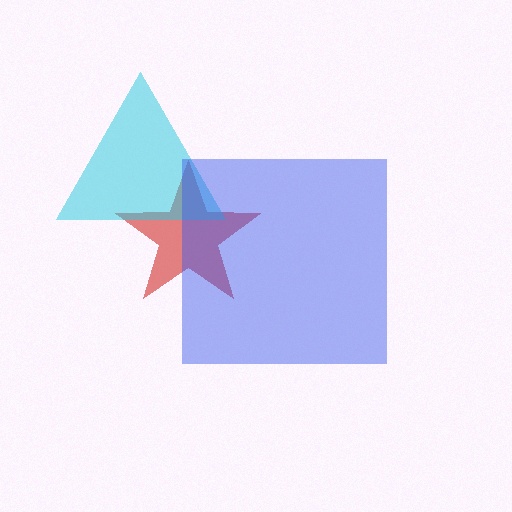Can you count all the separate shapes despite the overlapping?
Yes, there are 3 separate shapes.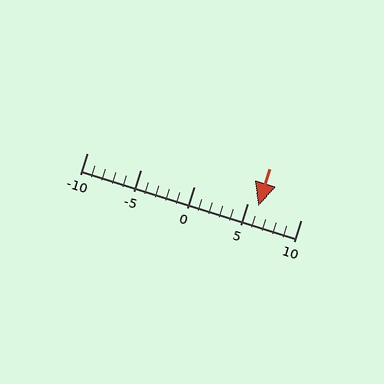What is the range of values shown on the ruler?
The ruler shows values from -10 to 10.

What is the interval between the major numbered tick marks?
The major tick marks are spaced 5 units apart.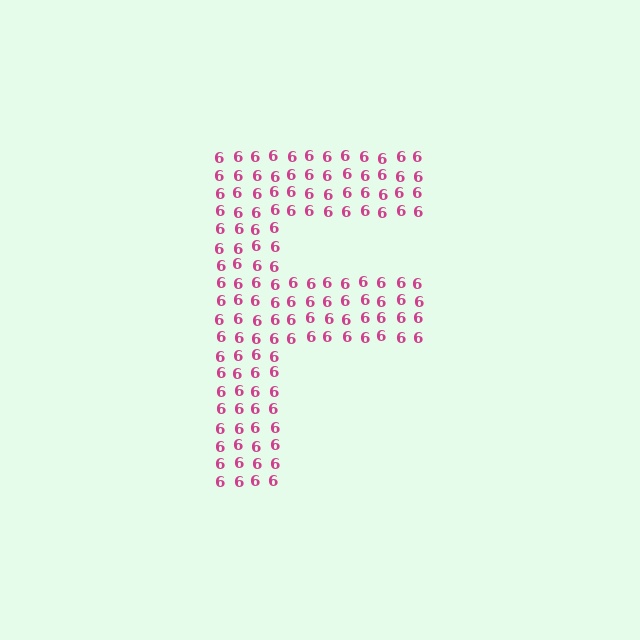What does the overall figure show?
The overall figure shows the letter F.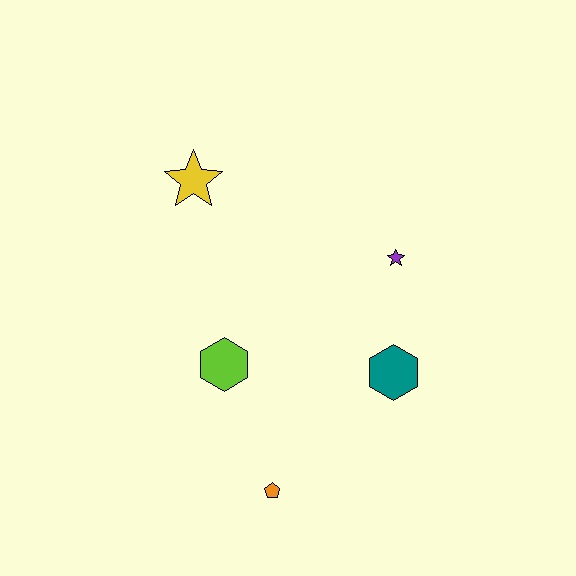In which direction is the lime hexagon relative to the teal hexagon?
The lime hexagon is to the left of the teal hexagon.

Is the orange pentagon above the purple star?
No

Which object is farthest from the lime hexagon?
The purple star is farthest from the lime hexagon.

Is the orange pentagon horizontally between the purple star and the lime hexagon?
Yes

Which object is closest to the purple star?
The teal hexagon is closest to the purple star.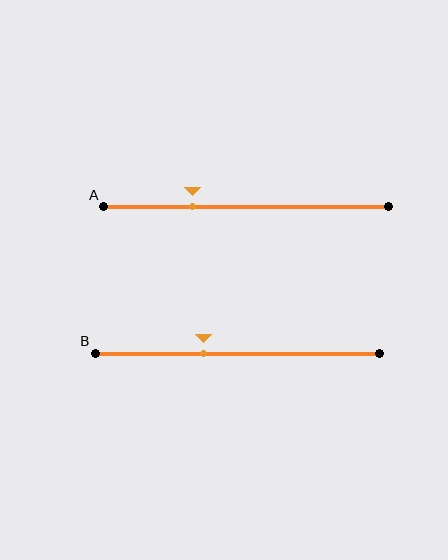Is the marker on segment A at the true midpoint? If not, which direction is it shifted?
No, the marker on segment A is shifted to the left by about 19% of the segment length.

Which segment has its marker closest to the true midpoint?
Segment B has its marker closest to the true midpoint.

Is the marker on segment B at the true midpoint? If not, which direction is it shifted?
No, the marker on segment B is shifted to the left by about 12% of the segment length.